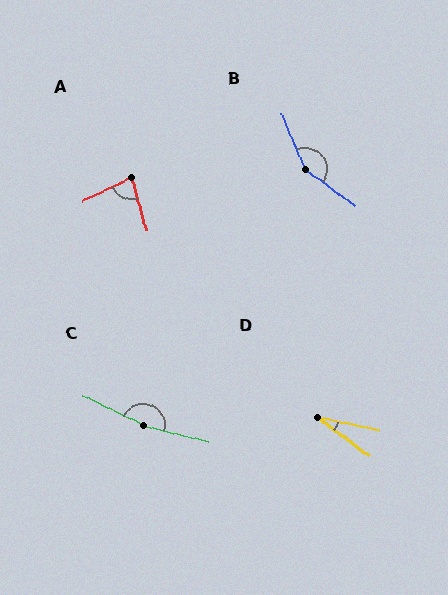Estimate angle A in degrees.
Approximately 80 degrees.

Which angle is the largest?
C, at approximately 168 degrees.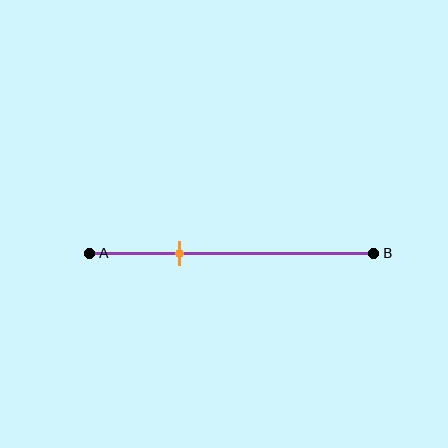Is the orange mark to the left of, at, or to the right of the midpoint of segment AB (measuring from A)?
The orange mark is to the left of the midpoint of segment AB.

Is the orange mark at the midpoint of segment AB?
No, the mark is at about 30% from A, not at the 50% midpoint.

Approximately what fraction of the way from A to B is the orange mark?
The orange mark is approximately 30% of the way from A to B.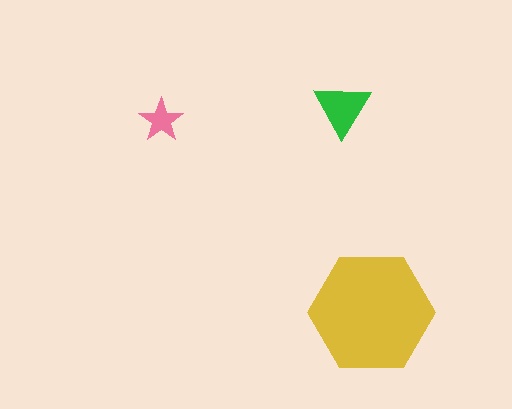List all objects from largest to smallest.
The yellow hexagon, the green triangle, the pink star.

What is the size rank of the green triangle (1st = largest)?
2nd.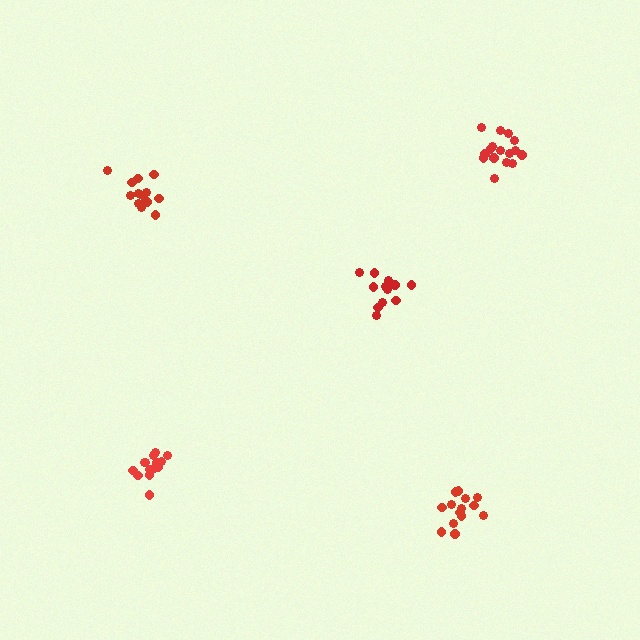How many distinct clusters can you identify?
There are 5 distinct clusters.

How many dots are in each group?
Group 1: 14 dots, Group 2: 13 dots, Group 3: 14 dots, Group 4: 14 dots, Group 5: 16 dots (71 total).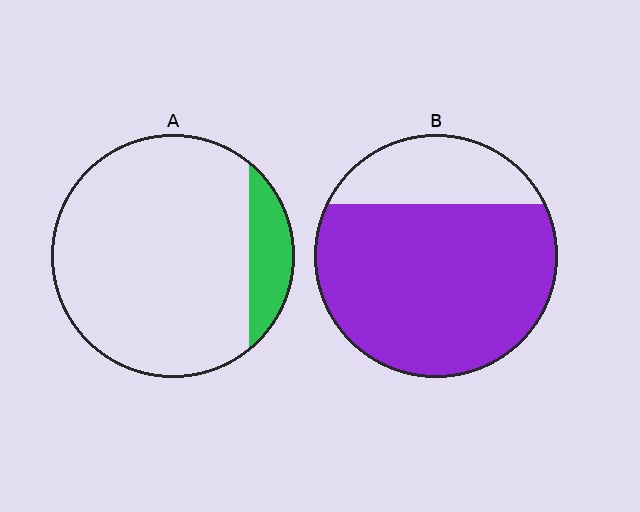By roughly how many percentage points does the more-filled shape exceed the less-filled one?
By roughly 65 percentage points (B over A).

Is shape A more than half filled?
No.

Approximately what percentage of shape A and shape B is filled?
A is approximately 15% and B is approximately 75%.